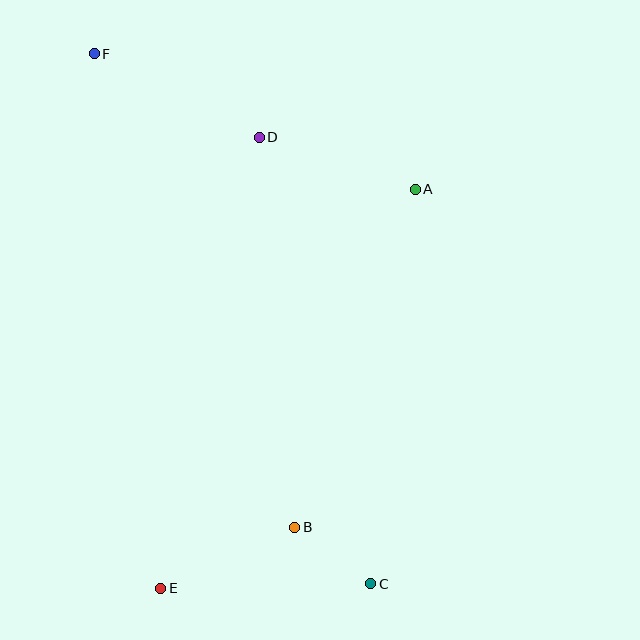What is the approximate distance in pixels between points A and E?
The distance between A and E is approximately 473 pixels.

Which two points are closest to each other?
Points B and C are closest to each other.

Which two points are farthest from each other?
Points C and F are farthest from each other.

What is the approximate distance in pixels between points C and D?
The distance between C and D is approximately 460 pixels.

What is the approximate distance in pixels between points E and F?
The distance between E and F is approximately 539 pixels.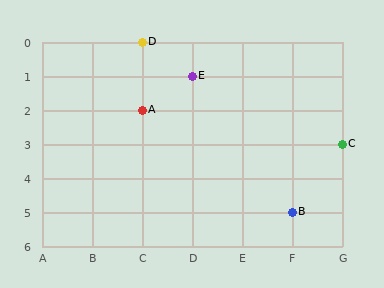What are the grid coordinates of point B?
Point B is at grid coordinates (F, 5).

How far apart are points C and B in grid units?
Points C and B are 1 column and 2 rows apart (about 2.2 grid units diagonally).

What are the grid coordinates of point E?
Point E is at grid coordinates (D, 1).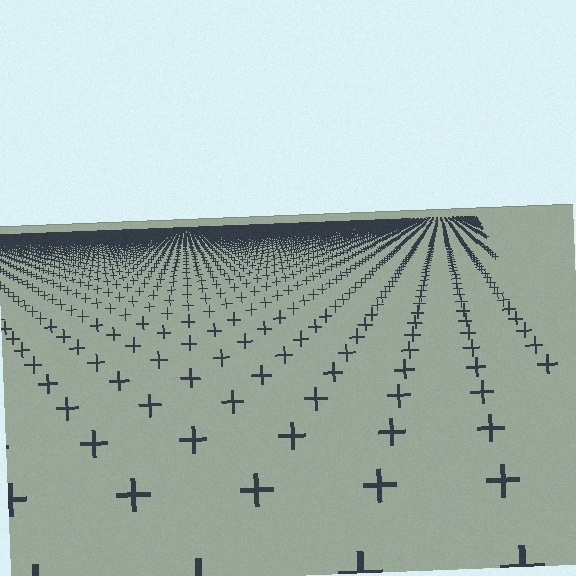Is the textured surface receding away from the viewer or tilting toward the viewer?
The surface is receding away from the viewer. Texture elements get smaller and denser toward the top.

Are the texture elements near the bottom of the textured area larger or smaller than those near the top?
Larger. Near the bottom, elements are closer to the viewer and appear at a bigger on-screen size.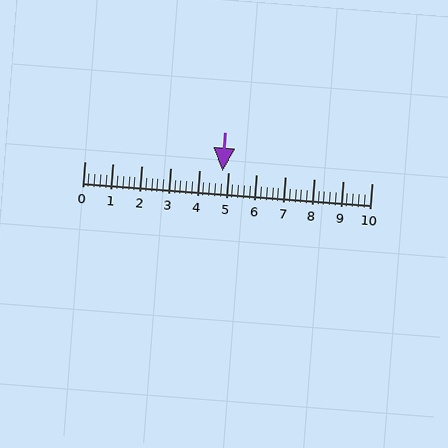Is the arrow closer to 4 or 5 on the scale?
The arrow is closer to 5.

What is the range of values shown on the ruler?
The ruler shows values from 0 to 10.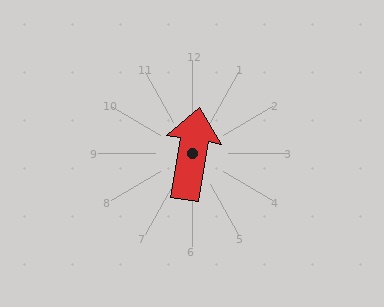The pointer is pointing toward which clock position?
Roughly 12 o'clock.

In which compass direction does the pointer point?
North.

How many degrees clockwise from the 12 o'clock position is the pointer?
Approximately 9 degrees.